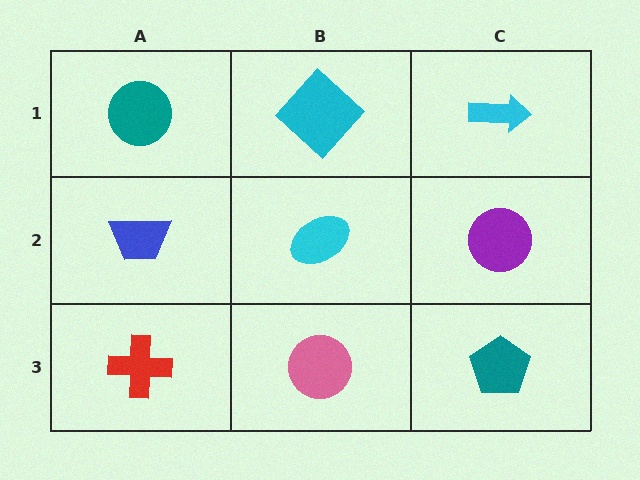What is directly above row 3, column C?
A purple circle.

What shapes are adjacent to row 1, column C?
A purple circle (row 2, column C), a cyan diamond (row 1, column B).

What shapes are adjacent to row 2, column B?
A cyan diamond (row 1, column B), a pink circle (row 3, column B), a blue trapezoid (row 2, column A), a purple circle (row 2, column C).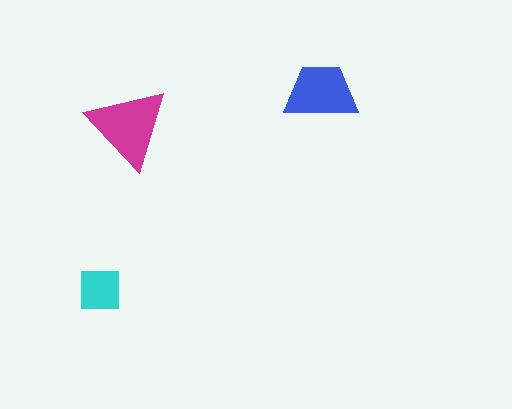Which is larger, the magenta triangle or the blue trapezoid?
The magenta triangle.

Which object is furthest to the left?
The cyan square is leftmost.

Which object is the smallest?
The cyan square.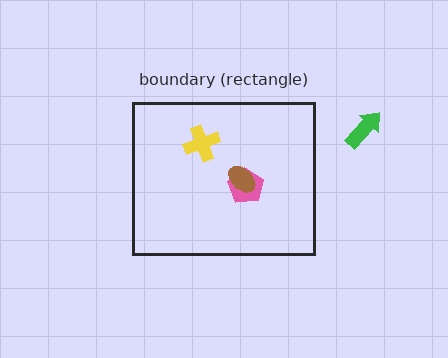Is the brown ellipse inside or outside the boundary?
Inside.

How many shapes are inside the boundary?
3 inside, 1 outside.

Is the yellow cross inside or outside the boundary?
Inside.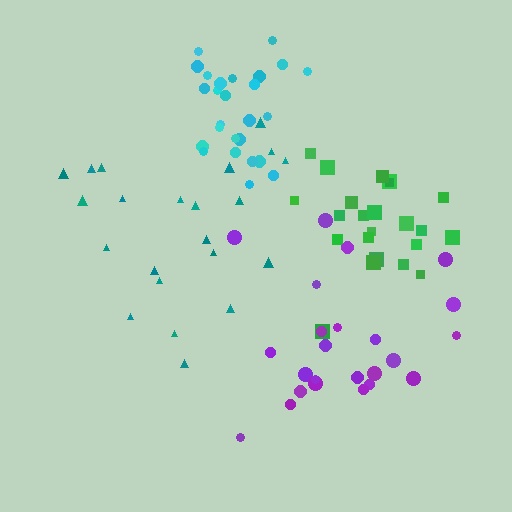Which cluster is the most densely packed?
Cyan.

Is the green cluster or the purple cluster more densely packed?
Green.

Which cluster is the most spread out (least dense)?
Teal.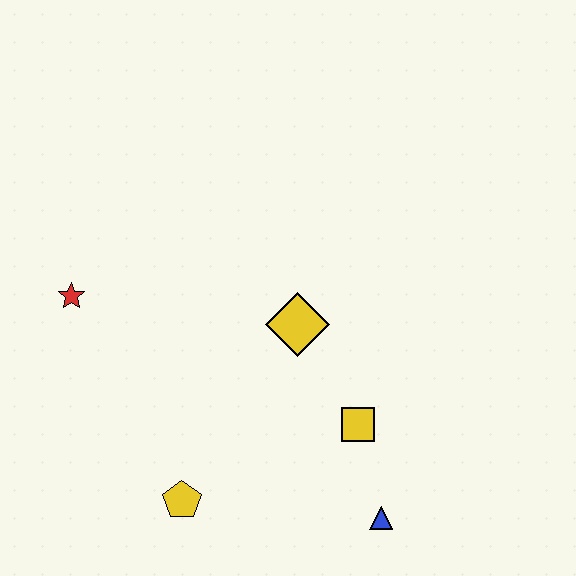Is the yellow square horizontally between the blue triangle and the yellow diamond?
Yes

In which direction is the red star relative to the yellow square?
The red star is to the left of the yellow square.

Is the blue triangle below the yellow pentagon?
Yes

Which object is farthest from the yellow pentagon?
The red star is farthest from the yellow pentagon.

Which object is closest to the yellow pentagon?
The yellow square is closest to the yellow pentagon.